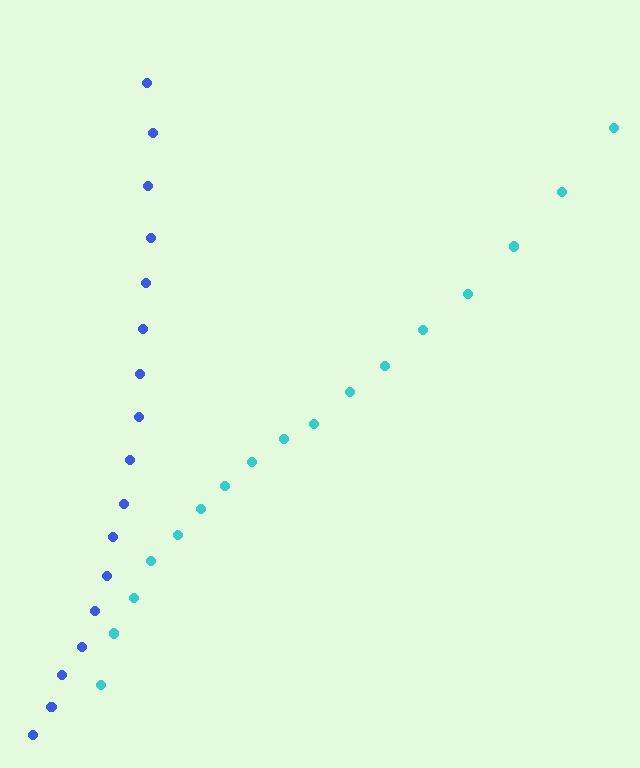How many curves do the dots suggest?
There are 2 distinct paths.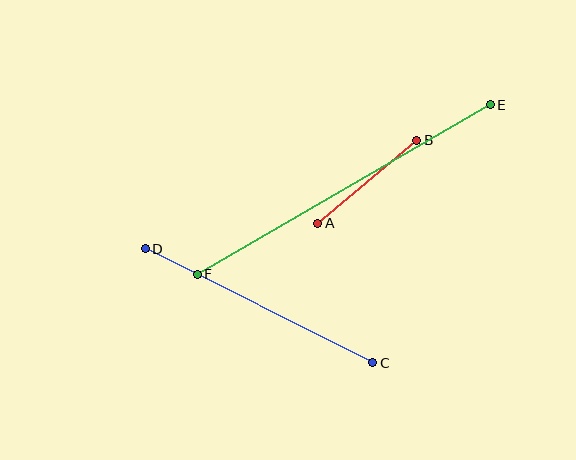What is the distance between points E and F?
The distance is approximately 338 pixels.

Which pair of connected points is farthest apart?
Points E and F are farthest apart.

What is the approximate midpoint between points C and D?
The midpoint is at approximately (259, 306) pixels.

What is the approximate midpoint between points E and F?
The midpoint is at approximately (344, 190) pixels.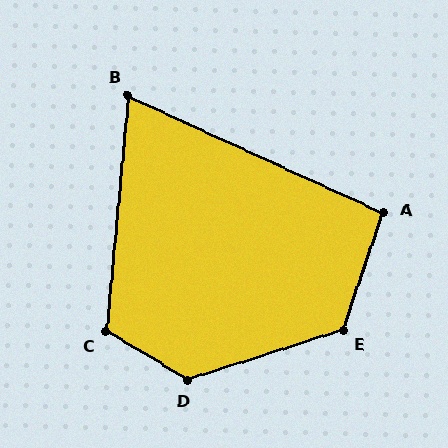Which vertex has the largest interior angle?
D, at approximately 132 degrees.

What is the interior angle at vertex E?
Approximately 126 degrees (obtuse).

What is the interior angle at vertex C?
Approximately 115 degrees (obtuse).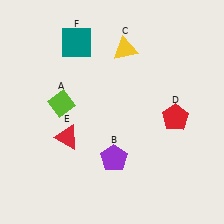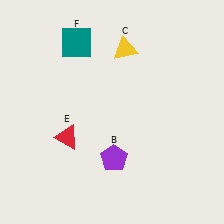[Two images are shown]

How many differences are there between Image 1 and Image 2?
There are 2 differences between the two images.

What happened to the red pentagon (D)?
The red pentagon (D) was removed in Image 2. It was in the bottom-right area of Image 1.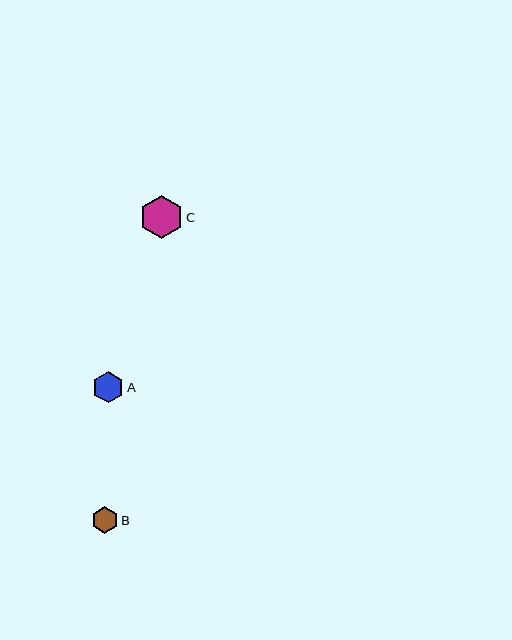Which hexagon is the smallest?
Hexagon B is the smallest with a size of approximately 26 pixels.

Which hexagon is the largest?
Hexagon C is the largest with a size of approximately 44 pixels.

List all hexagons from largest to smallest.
From largest to smallest: C, A, B.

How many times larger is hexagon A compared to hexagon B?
Hexagon A is approximately 1.2 times the size of hexagon B.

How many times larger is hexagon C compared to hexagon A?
Hexagon C is approximately 1.4 times the size of hexagon A.